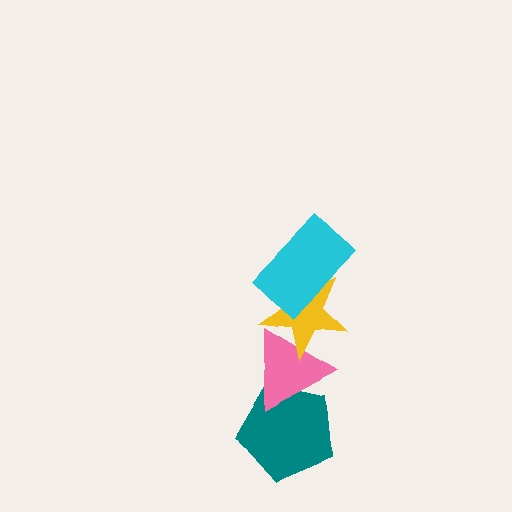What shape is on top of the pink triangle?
The yellow star is on top of the pink triangle.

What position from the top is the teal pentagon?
The teal pentagon is 4th from the top.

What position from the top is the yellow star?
The yellow star is 2nd from the top.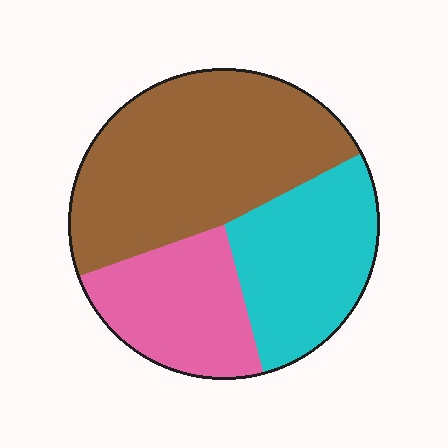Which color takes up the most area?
Brown, at roughly 50%.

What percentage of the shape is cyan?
Cyan takes up about one quarter (1/4) of the shape.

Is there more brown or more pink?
Brown.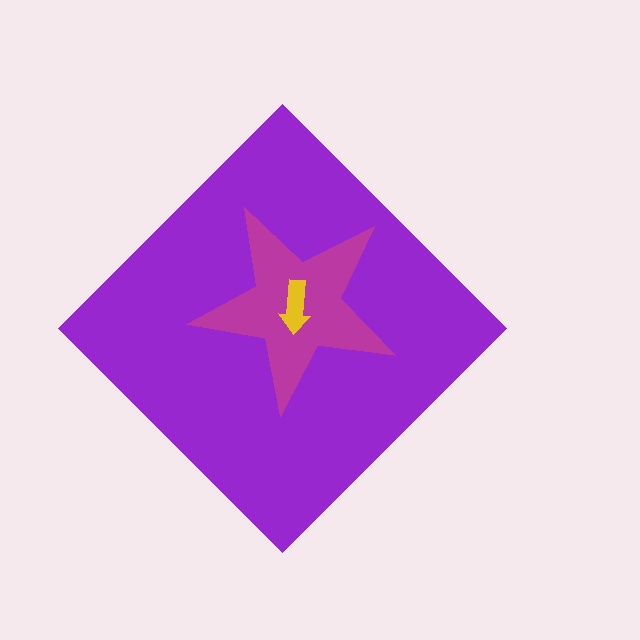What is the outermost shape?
The purple diamond.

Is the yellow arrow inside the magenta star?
Yes.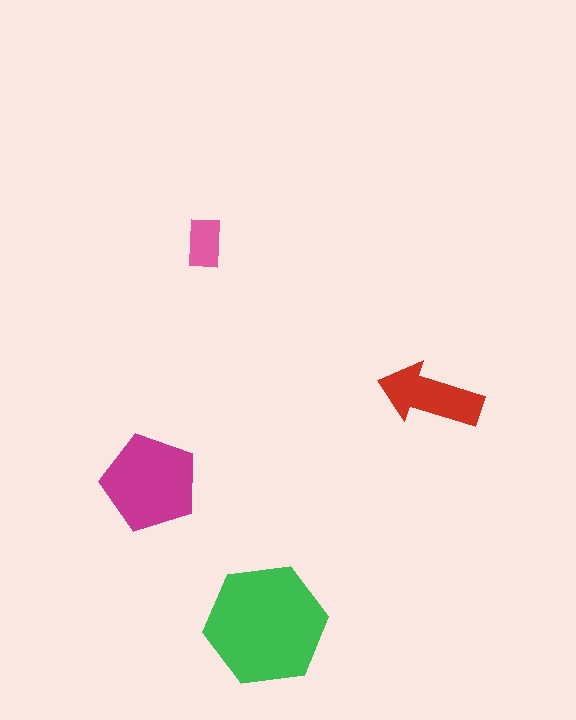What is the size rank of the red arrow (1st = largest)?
3rd.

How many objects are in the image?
There are 4 objects in the image.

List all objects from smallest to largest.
The pink rectangle, the red arrow, the magenta pentagon, the green hexagon.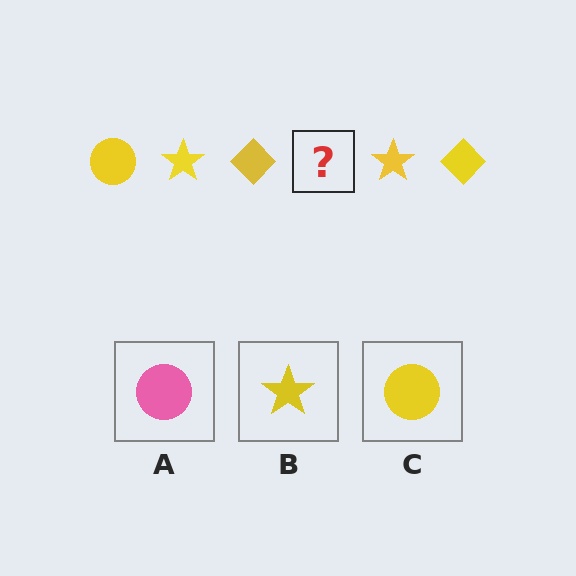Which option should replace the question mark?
Option C.